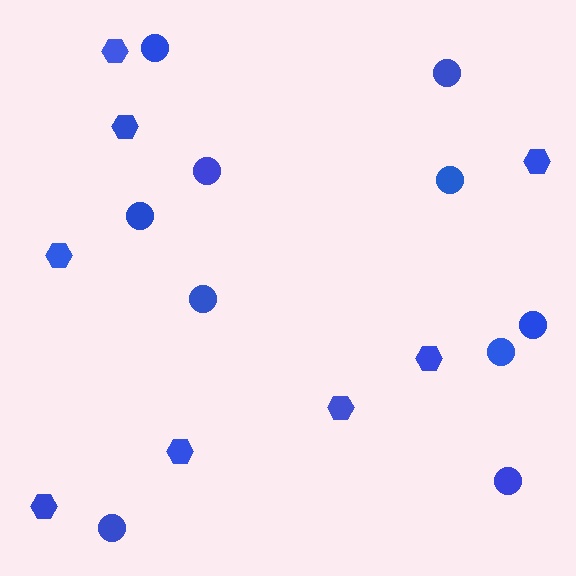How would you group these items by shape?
There are 2 groups: one group of circles (10) and one group of hexagons (8).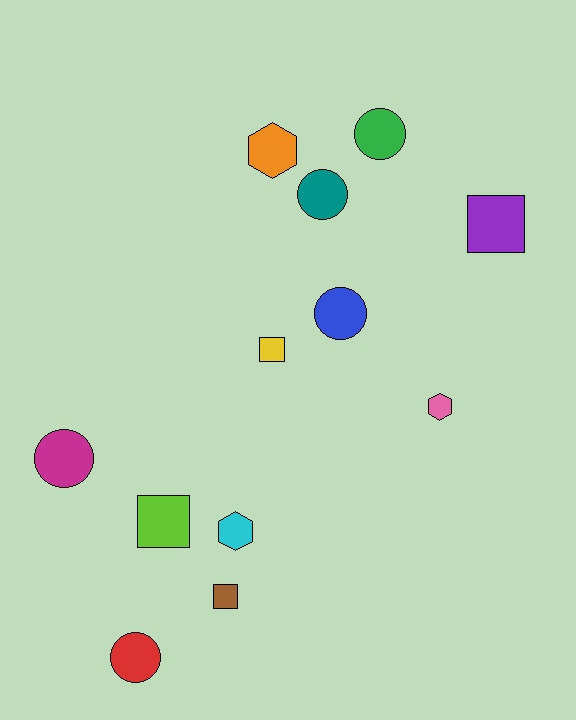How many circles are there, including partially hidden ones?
There are 5 circles.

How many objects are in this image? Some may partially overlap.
There are 12 objects.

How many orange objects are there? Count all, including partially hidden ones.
There is 1 orange object.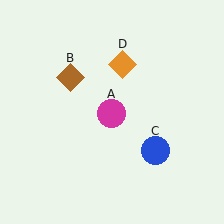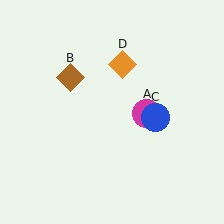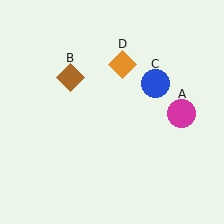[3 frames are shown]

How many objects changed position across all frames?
2 objects changed position: magenta circle (object A), blue circle (object C).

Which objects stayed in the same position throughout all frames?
Brown diamond (object B) and orange diamond (object D) remained stationary.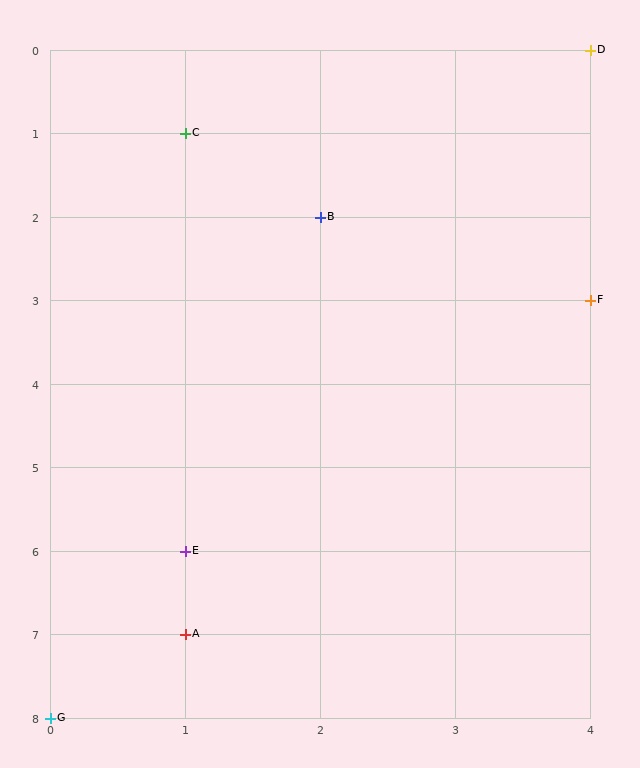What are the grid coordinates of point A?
Point A is at grid coordinates (1, 7).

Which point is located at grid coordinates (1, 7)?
Point A is at (1, 7).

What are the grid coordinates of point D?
Point D is at grid coordinates (4, 0).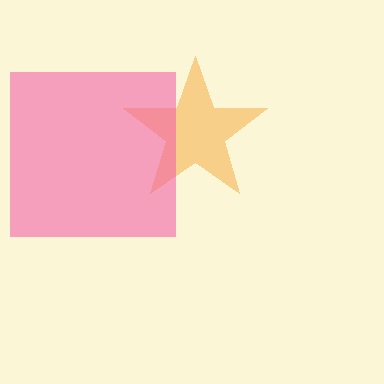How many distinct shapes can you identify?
There are 2 distinct shapes: an orange star, a pink square.